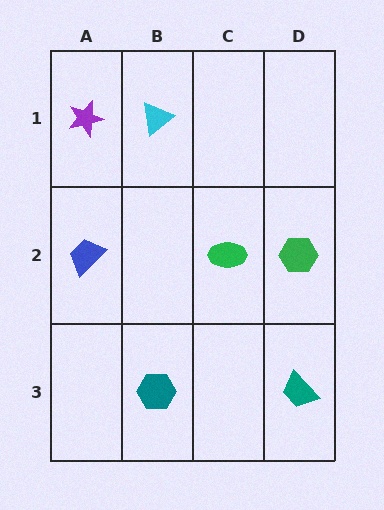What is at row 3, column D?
A teal trapezoid.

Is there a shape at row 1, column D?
No, that cell is empty.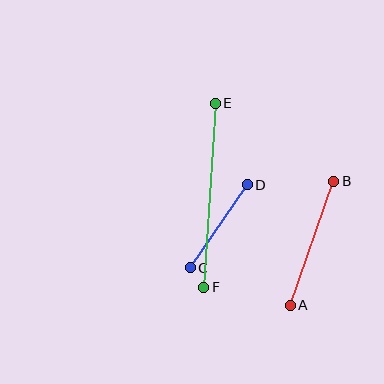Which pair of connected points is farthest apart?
Points E and F are farthest apart.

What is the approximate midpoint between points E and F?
The midpoint is at approximately (210, 195) pixels.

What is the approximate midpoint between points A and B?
The midpoint is at approximately (312, 243) pixels.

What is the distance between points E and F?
The distance is approximately 184 pixels.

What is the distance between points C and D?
The distance is approximately 101 pixels.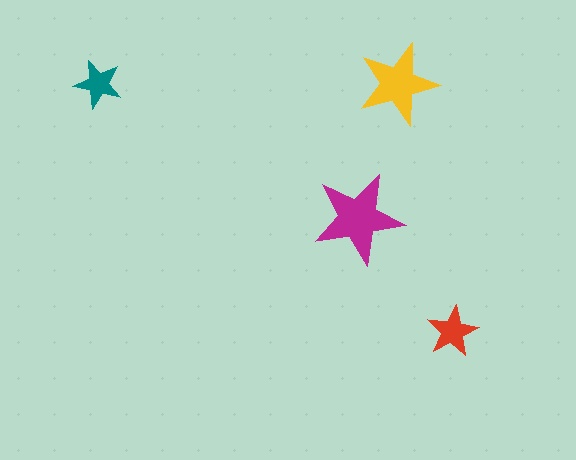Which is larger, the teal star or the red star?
The red one.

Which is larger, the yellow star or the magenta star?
The magenta one.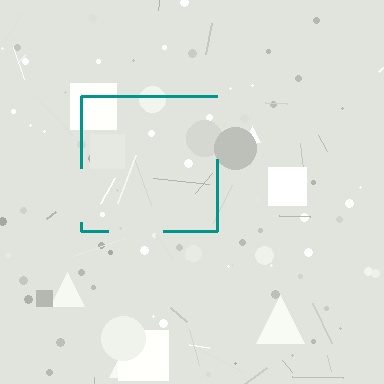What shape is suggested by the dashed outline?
The dashed outline suggests a square.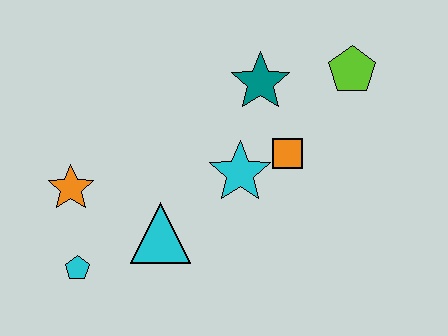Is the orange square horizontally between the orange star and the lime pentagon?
Yes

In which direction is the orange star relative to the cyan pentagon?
The orange star is above the cyan pentagon.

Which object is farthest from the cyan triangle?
The lime pentagon is farthest from the cyan triangle.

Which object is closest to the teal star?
The orange square is closest to the teal star.